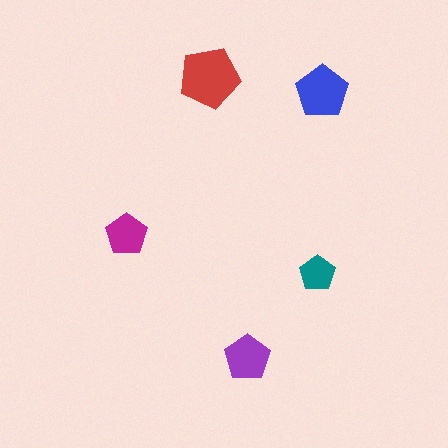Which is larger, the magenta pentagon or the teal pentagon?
The magenta one.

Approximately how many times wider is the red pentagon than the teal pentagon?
About 1.5 times wider.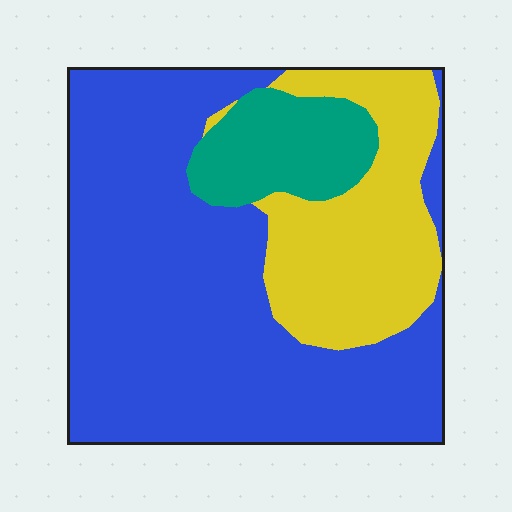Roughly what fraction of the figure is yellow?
Yellow takes up about one quarter (1/4) of the figure.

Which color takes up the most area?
Blue, at roughly 65%.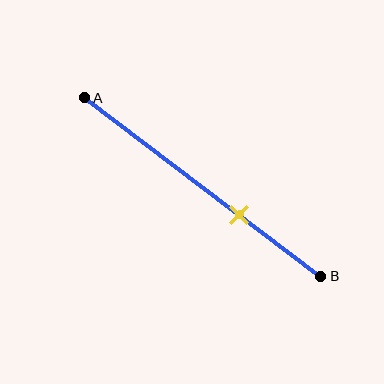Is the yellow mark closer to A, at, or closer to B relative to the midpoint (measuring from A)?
The yellow mark is closer to point B than the midpoint of segment AB.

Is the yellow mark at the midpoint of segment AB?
No, the mark is at about 65% from A, not at the 50% midpoint.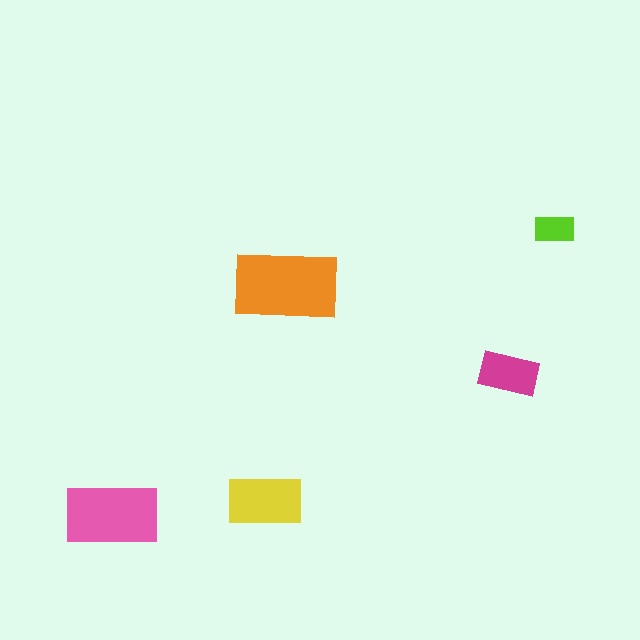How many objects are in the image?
There are 5 objects in the image.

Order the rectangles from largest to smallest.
the orange one, the pink one, the yellow one, the magenta one, the lime one.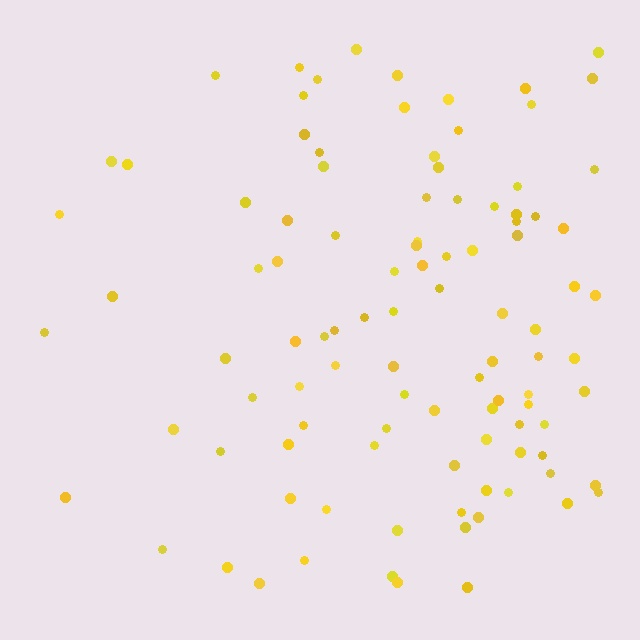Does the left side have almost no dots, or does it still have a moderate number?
Still a moderate number, just noticeably fewer than the right.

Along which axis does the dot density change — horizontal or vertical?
Horizontal.